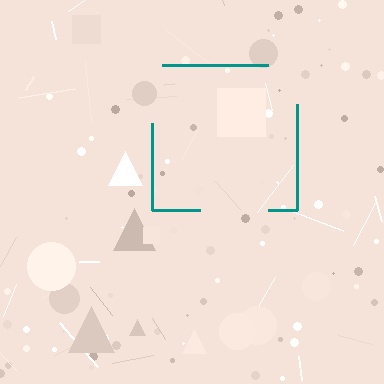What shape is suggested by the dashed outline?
The dashed outline suggests a square.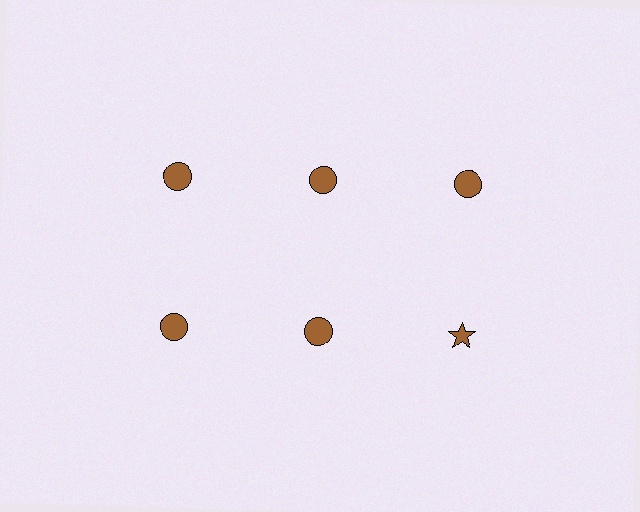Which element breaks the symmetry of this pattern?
The brown star in the second row, center column breaks the symmetry. All other shapes are brown circles.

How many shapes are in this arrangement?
There are 6 shapes arranged in a grid pattern.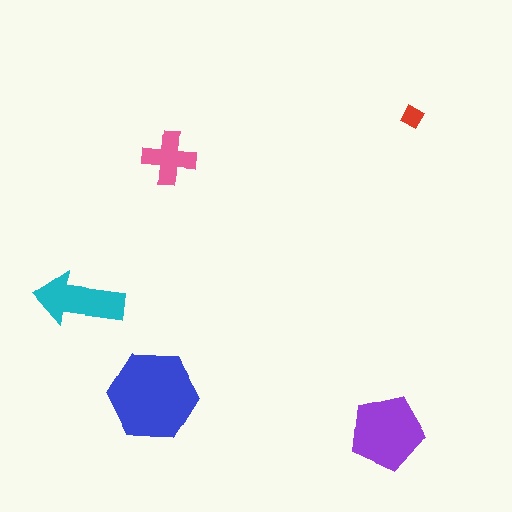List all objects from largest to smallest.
The blue hexagon, the purple pentagon, the cyan arrow, the pink cross, the red diamond.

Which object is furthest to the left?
The cyan arrow is leftmost.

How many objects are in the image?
There are 5 objects in the image.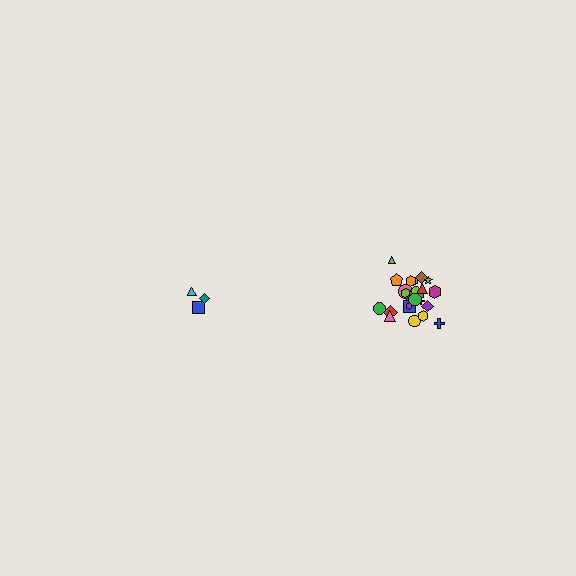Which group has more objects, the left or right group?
The right group.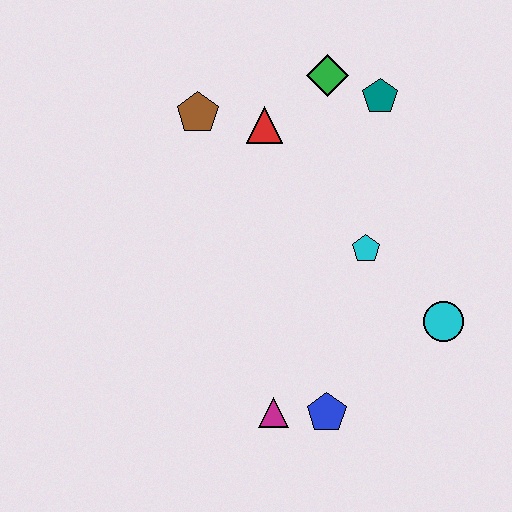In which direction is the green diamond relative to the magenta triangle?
The green diamond is above the magenta triangle.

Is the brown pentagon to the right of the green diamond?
No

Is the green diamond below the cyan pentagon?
No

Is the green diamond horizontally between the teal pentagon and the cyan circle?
No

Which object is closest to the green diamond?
The teal pentagon is closest to the green diamond.